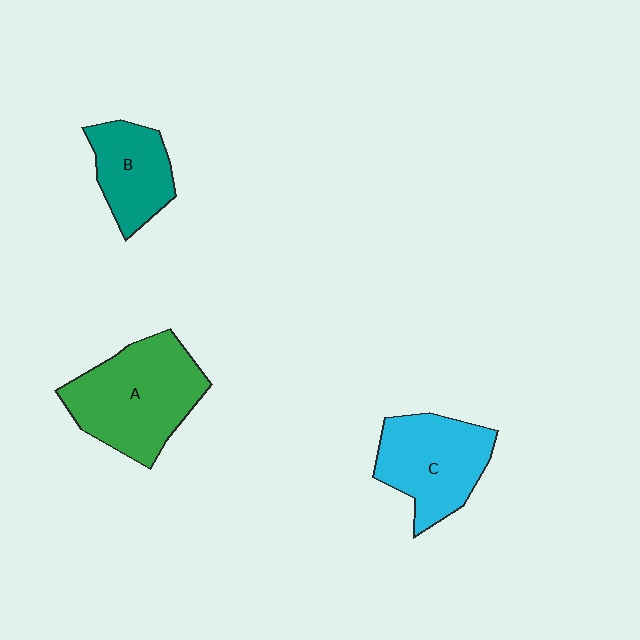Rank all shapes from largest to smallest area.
From largest to smallest: A (green), C (cyan), B (teal).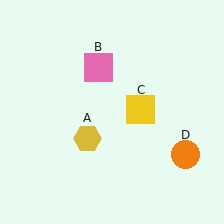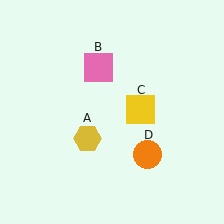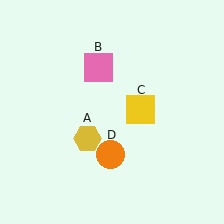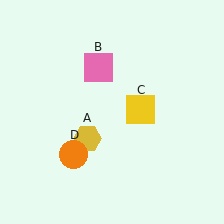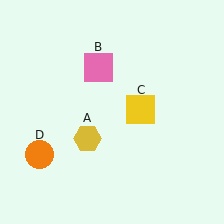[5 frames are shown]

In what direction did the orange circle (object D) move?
The orange circle (object D) moved left.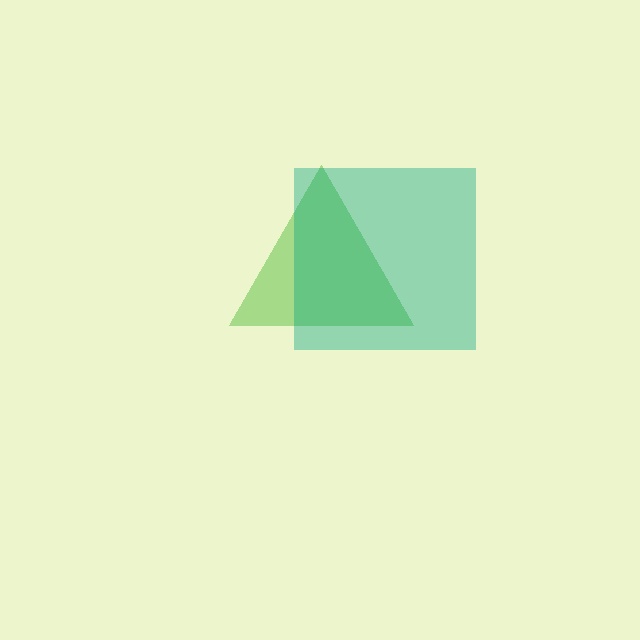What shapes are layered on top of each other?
The layered shapes are: a lime triangle, a teal square.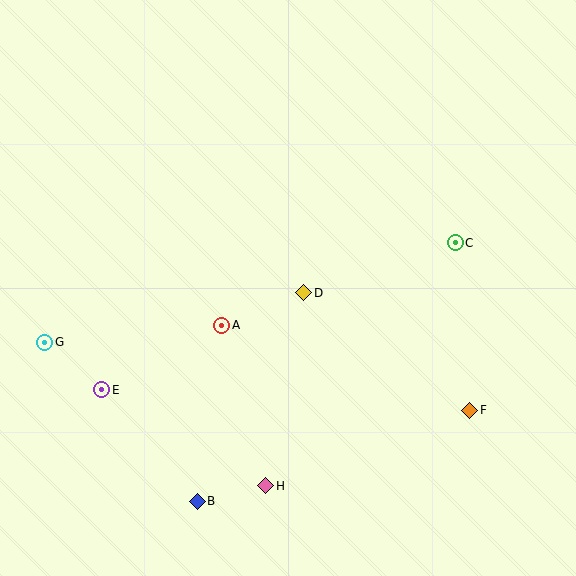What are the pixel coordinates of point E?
Point E is at (102, 390).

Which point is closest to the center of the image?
Point D at (304, 293) is closest to the center.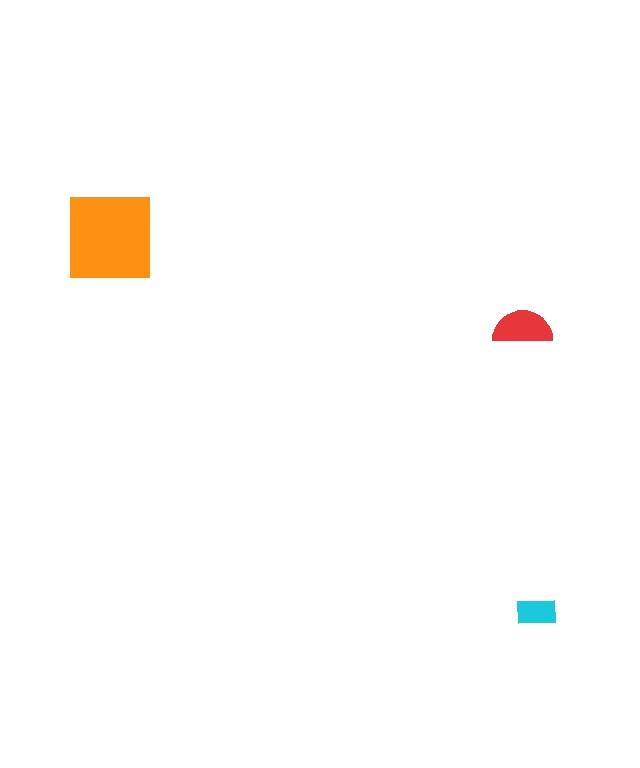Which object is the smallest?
The cyan rectangle.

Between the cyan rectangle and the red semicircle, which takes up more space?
The red semicircle.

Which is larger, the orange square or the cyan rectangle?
The orange square.